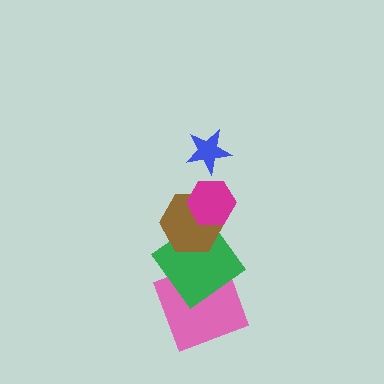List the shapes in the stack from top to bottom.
From top to bottom: the blue star, the magenta hexagon, the brown hexagon, the green diamond, the pink square.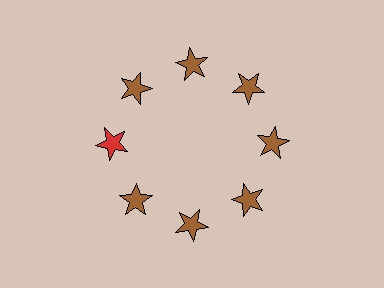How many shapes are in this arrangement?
There are 8 shapes arranged in a ring pattern.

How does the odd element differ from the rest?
It has a different color: red instead of brown.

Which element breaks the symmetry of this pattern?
The red star at roughly the 9 o'clock position breaks the symmetry. All other shapes are brown stars.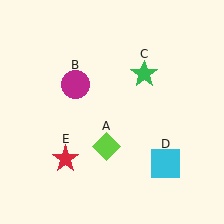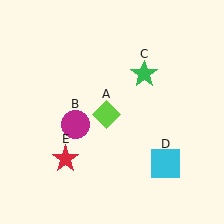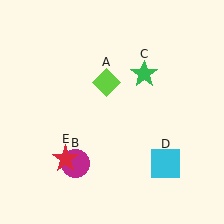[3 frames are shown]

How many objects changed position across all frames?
2 objects changed position: lime diamond (object A), magenta circle (object B).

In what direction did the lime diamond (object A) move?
The lime diamond (object A) moved up.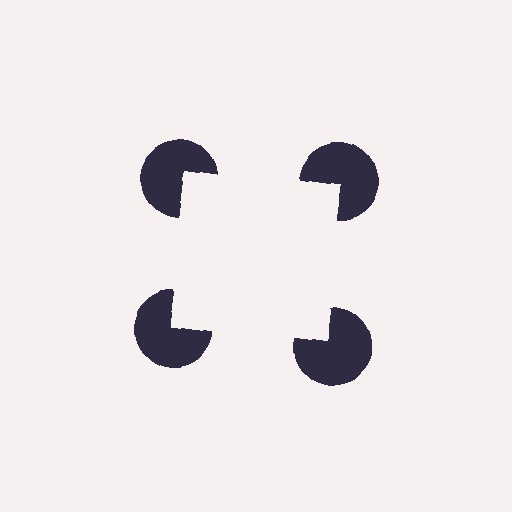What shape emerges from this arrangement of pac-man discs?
An illusory square — its edges are inferred from the aligned wedge cuts in the pac-man discs, not physically drawn.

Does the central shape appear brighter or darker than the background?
It typically appears slightly brighter than the background, even though no actual brightness change is drawn.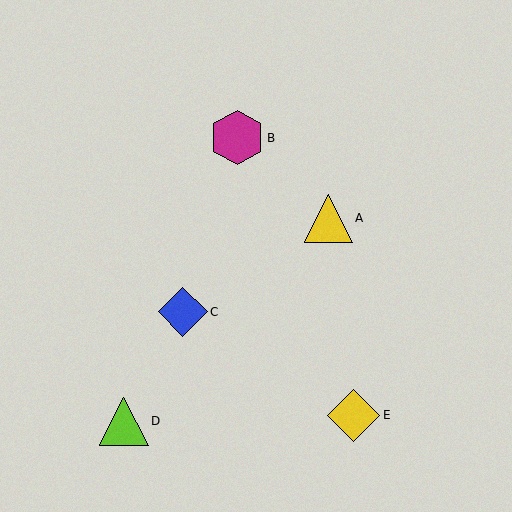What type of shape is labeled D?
Shape D is a lime triangle.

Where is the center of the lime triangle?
The center of the lime triangle is at (124, 422).